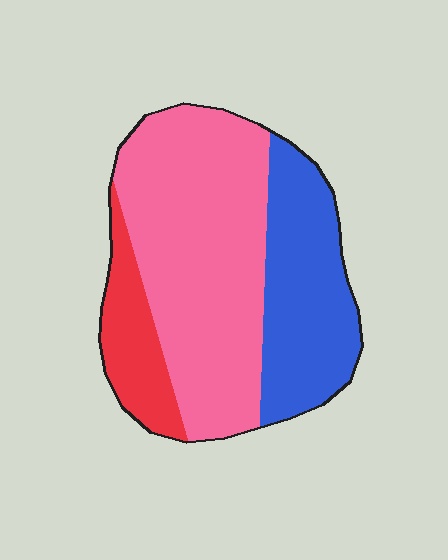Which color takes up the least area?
Red, at roughly 15%.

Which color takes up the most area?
Pink, at roughly 55%.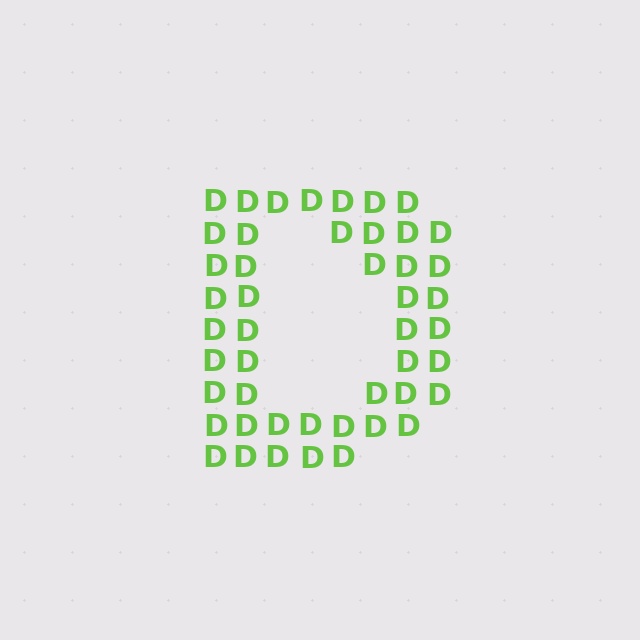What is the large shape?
The large shape is the letter D.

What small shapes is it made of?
It is made of small letter D's.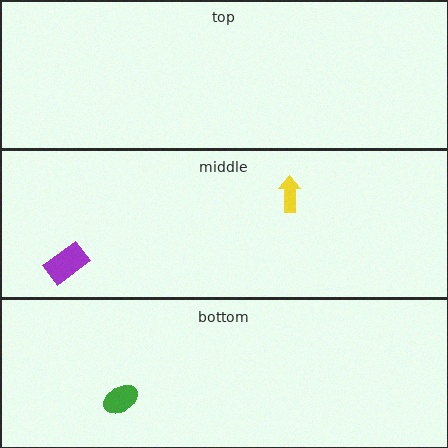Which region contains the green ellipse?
The bottom region.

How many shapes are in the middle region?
2.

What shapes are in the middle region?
The yellow arrow, the purple rectangle.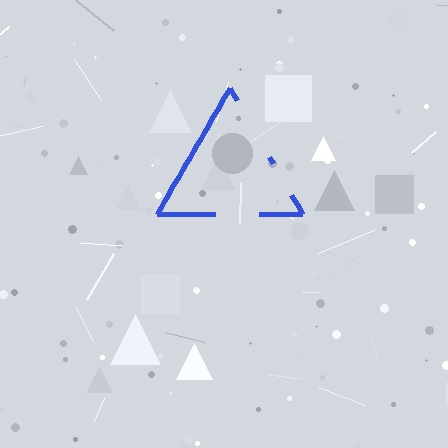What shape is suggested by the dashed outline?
The dashed outline suggests a triangle.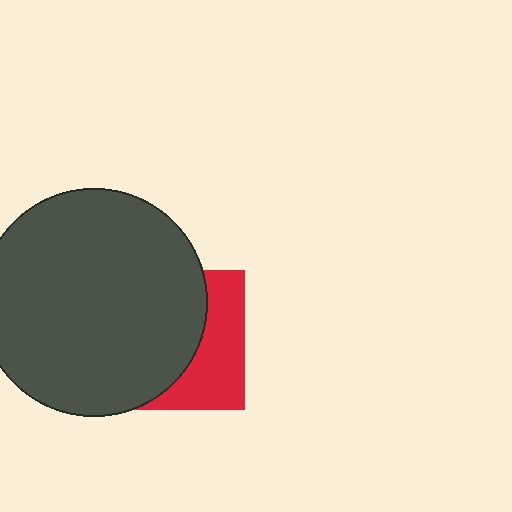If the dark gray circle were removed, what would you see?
You would see the complete red square.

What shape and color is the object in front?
The object in front is a dark gray circle.